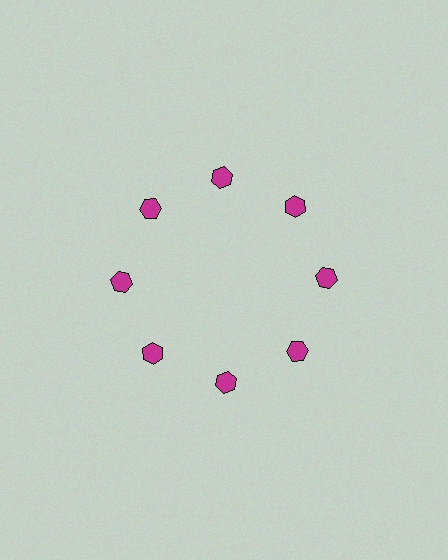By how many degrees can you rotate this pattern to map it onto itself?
The pattern maps onto itself every 45 degrees of rotation.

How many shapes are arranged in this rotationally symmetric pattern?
There are 8 shapes, arranged in 8 groups of 1.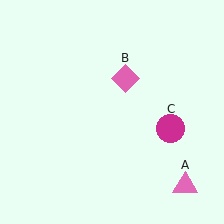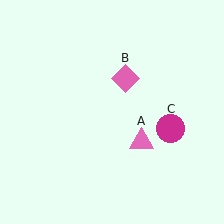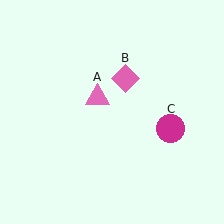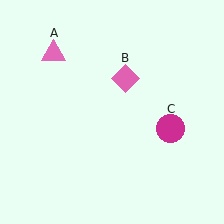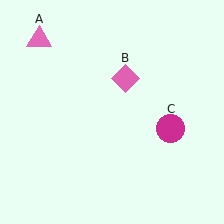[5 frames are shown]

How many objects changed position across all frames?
1 object changed position: pink triangle (object A).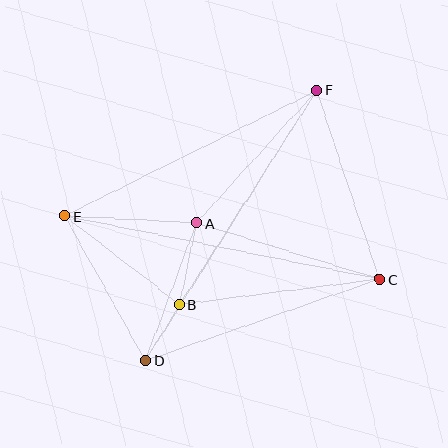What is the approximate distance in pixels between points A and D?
The distance between A and D is approximately 147 pixels.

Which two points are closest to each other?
Points B and D are closest to each other.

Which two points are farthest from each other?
Points C and E are farthest from each other.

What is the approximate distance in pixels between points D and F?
The distance between D and F is approximately 320 pixels.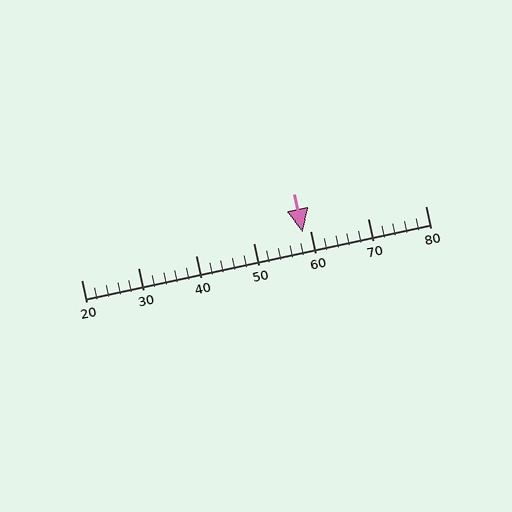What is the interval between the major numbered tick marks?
The major tick marks are spaced 10 units apart.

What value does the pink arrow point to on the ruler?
The pink arrow points to approximately 59.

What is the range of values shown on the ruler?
The ruler shows values from 20 to 80.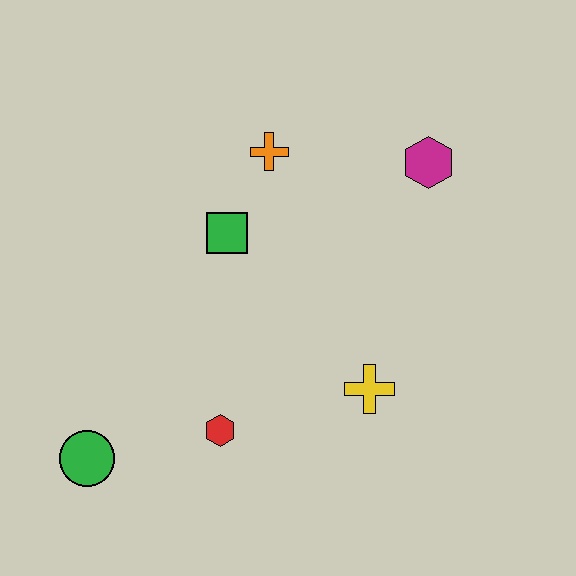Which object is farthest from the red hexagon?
The magenta hexagon is farthest from the red hexagon.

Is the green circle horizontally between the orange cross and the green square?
No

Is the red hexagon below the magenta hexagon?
Yes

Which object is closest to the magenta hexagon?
The orange cross is closest to the magenta hexagon.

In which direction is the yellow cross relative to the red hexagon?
The yellow cross is to the right of the red hexagon.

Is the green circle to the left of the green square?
Yes